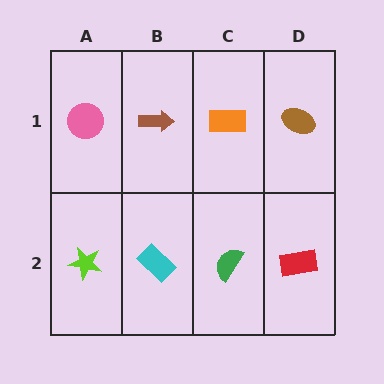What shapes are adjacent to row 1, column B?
A cyan rectangle (row 2, column B), a pink circle (row 1, column A), an orange rectangle (row 1, column C).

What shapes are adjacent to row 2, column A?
A pink circle (row 1, column A), a cyan rectangle (row 2, column B).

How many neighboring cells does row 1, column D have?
2.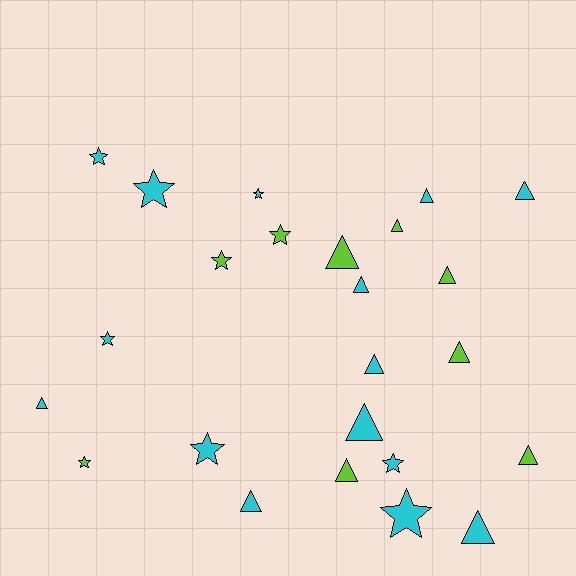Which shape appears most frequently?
Triangle, with 14 objects.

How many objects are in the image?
There are 24 objects.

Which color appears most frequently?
Cyan, with 15 objects.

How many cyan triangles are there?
There are 8 cyan triangles.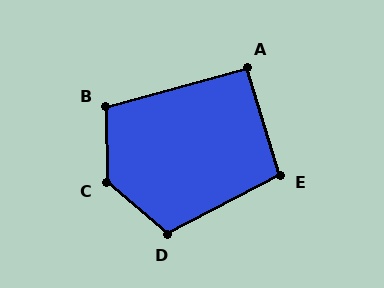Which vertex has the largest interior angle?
C, at approximately 131 degrees.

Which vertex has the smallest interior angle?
A, at approximately 92 degrees.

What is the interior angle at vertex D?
Approximately 112 degrees (obtuse).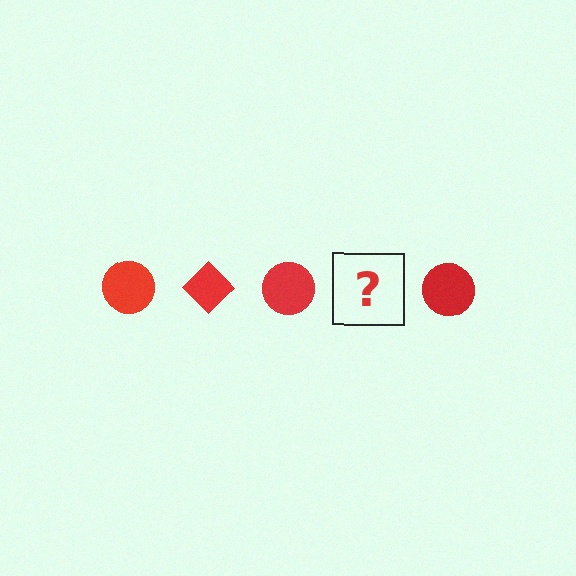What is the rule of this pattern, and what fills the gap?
The rule is that the pattern cycles through circle, diamond shapes in red. The gap should be filled with a red diamond.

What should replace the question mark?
The question mark should be replaced with a red diamond.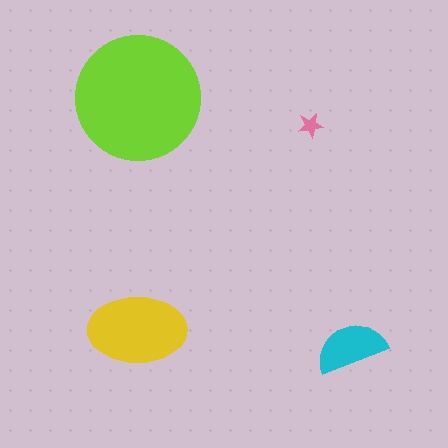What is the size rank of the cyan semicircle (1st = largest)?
3rd.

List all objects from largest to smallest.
The lime circle, the yellow ellipse, the cyan semicircle, the pink star.